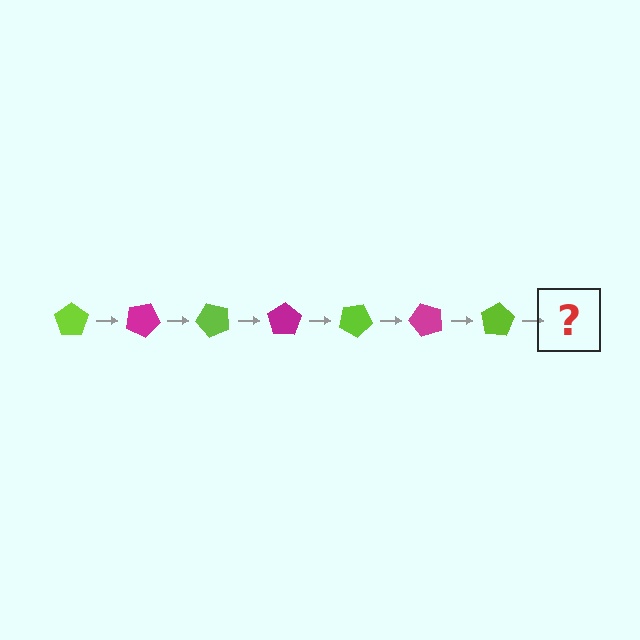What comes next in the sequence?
The next element should be a magenta pentagon, rotated 175 degrees from the start.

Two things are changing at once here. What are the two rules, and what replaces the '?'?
The two rules are that it rotates 25 degrees each step and the color cycles through lime and magenta. The '?' should be a magenta pentagon, rotated 175 degrees from the start.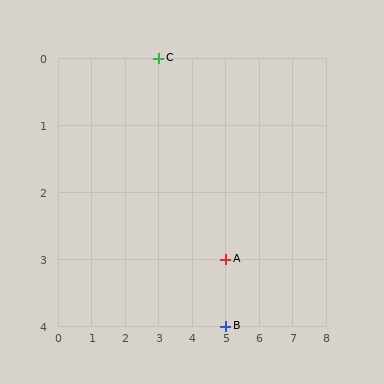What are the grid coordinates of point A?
Point A is at grid coordinates (5, 3).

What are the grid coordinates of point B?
Point B is at grid coordinates (5, 4).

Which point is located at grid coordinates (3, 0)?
Point C is at (3, 0).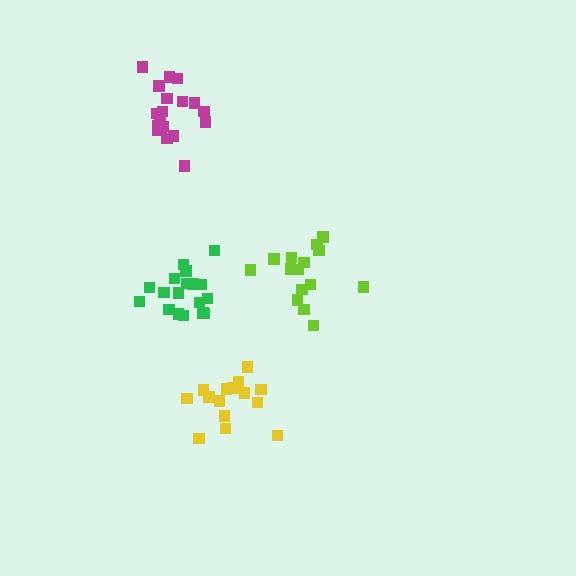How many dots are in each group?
Group 1: 16 dots, Group 2: 18 dots, Group 3: 15 dots, Group 4: 19 dots (68 total).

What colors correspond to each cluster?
The clusters are colored: yellow, green, lime, magenta.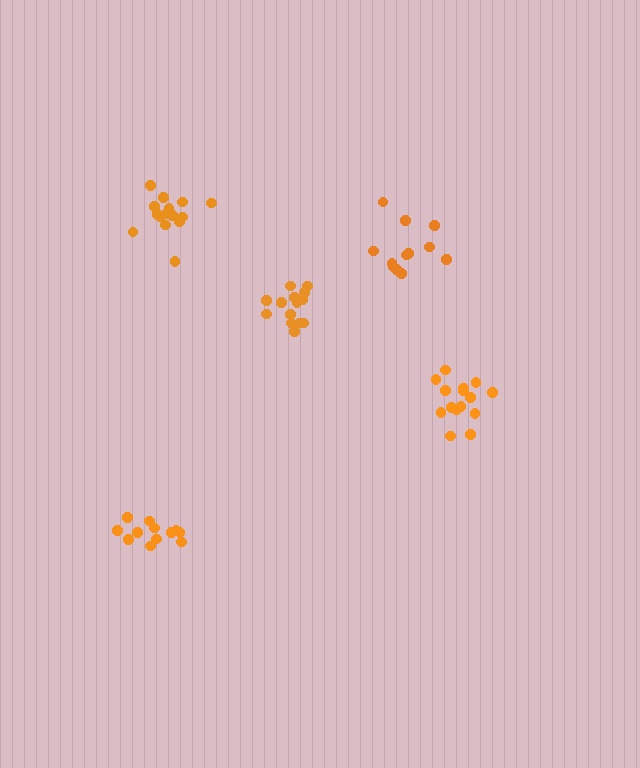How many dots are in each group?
Group 1: 15 dots, Group 2: 12 dots, Group 3: 15 dots, Group 4: 12 dots, Group 5: 14 dots (68 total).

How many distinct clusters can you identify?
There are 5 distinct clusters.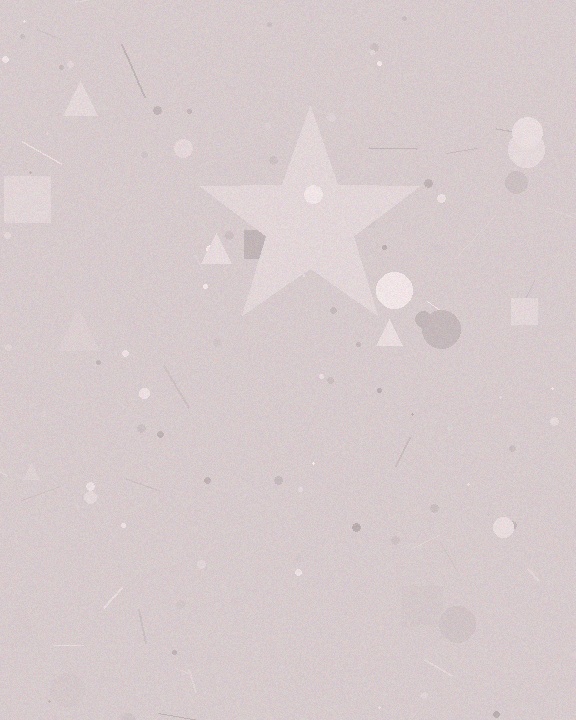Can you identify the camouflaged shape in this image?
The camouflaged shape is a star.